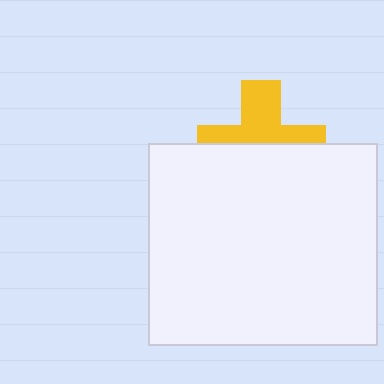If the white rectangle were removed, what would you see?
You would see the complete yellow cross.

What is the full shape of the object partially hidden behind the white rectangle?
The partially hidden object is a yellow cross.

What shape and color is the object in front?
The object in front is a white rectangle.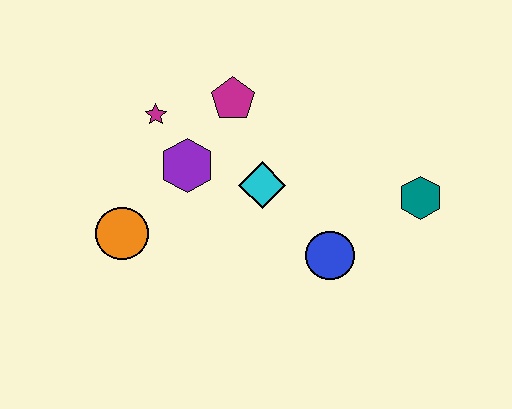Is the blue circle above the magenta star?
No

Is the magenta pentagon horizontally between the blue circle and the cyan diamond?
No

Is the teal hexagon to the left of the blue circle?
No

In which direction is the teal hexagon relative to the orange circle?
The teal hexagon is to the right of the orange circle.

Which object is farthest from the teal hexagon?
The orange circle is farthest from the teal hexagon.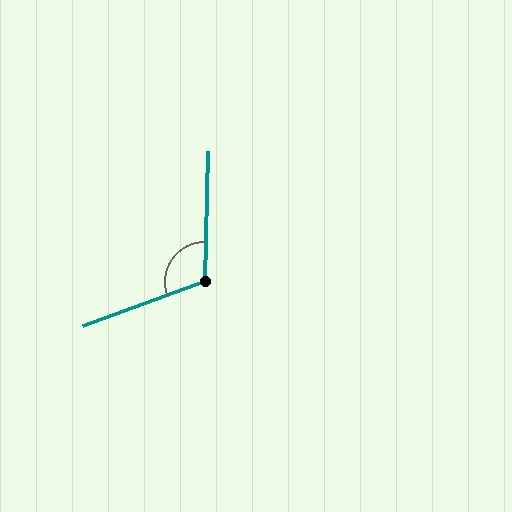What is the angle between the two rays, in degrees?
Approximately 111 degrees.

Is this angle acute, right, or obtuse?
It is obtuse.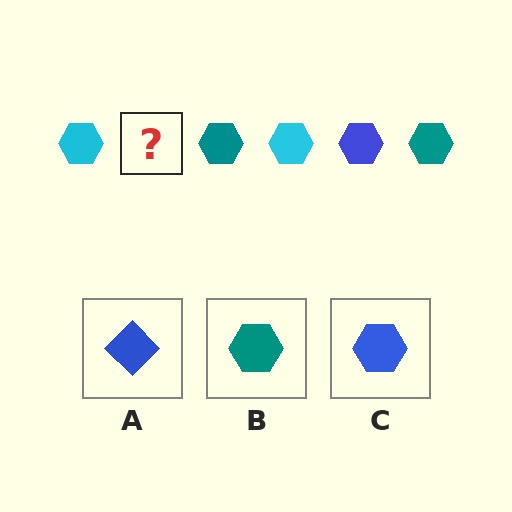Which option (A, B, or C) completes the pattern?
C.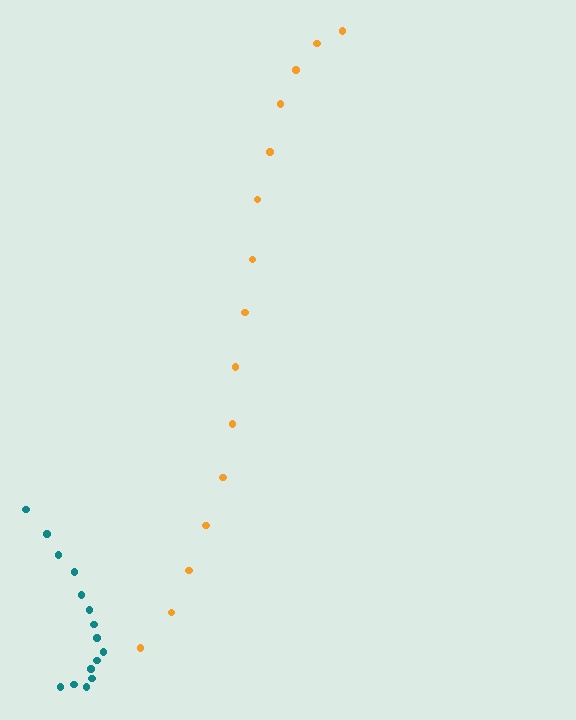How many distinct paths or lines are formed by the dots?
There are 2 distinct paths.